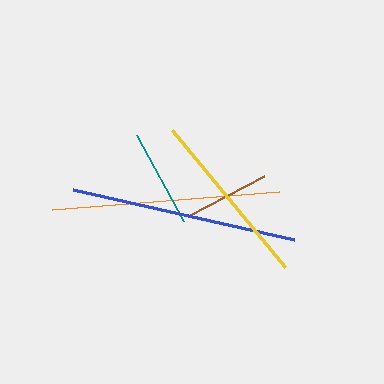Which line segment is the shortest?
The brown line is the shortest at approximately 86 pixels.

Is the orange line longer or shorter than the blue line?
The orange line is longer than the blue line.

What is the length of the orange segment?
The orange segment is approximately 228 pixels long.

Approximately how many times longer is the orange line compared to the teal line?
The orange line is approximately 2.3 times the length of the teal line.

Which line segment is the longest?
The orange line is the longest at approximately 228 pixels.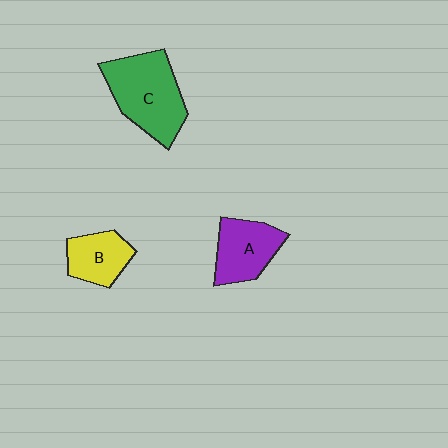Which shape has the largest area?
Shape C (green).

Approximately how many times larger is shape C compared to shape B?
Approximately 1.8 times.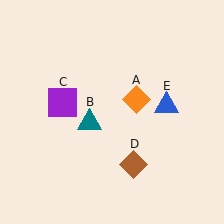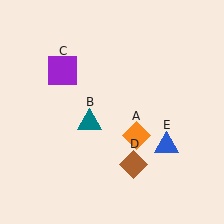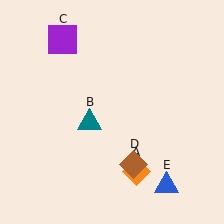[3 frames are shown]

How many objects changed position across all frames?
3 objects changed position: orange diamond (object A), purple square (object C), blue triangle (object E).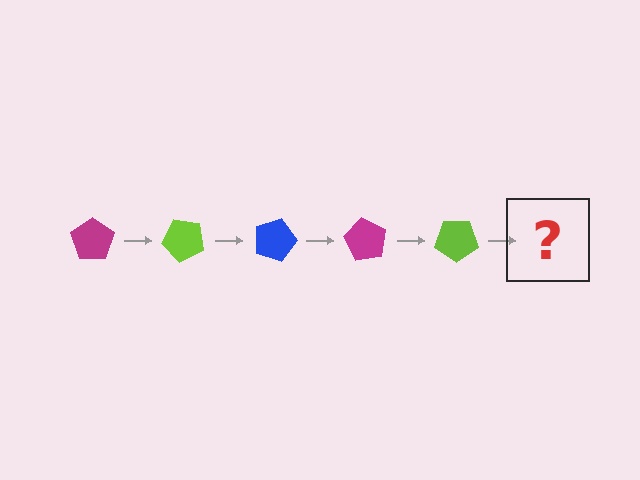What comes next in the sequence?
The next element should be a blue pentagon, rotated 225 degrees from the start.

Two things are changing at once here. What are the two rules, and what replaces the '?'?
The two rules are that it rotates 45 degrees each step and the color cycles through magenta, lime, and blue. The '?' should be a blue pentagon, rotated 225 degrees from the start.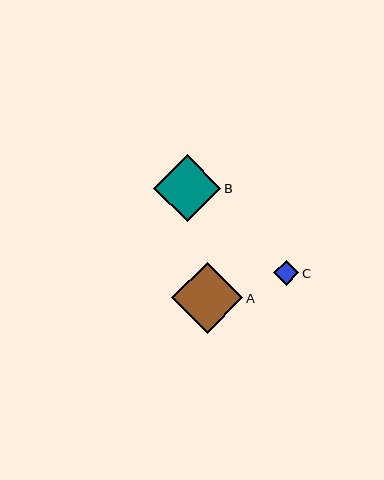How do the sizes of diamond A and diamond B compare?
Diamond A and diamond B are approximately the same size.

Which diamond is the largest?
Diamond A is the largest with a size of approximately 71 pixels.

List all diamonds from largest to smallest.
From largest to smallest: A, B, C.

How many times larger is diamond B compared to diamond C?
Diamond B is approximately 2.6 times the size of diamond C.